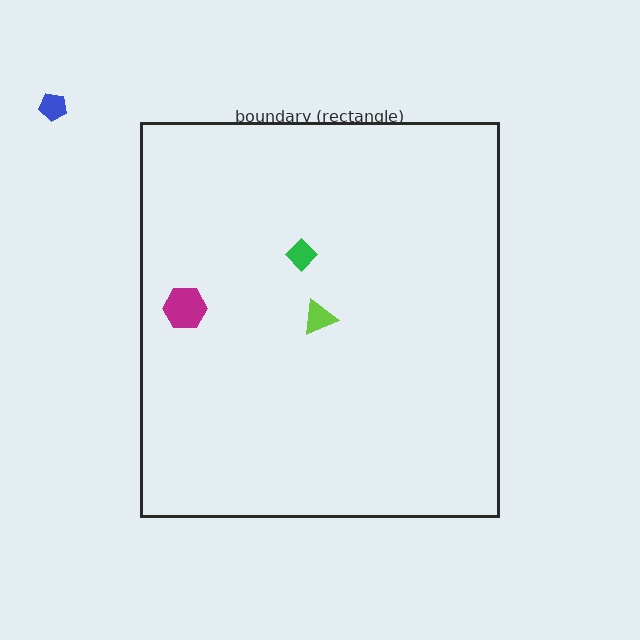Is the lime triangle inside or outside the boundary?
Inside.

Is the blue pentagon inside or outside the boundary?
Outside.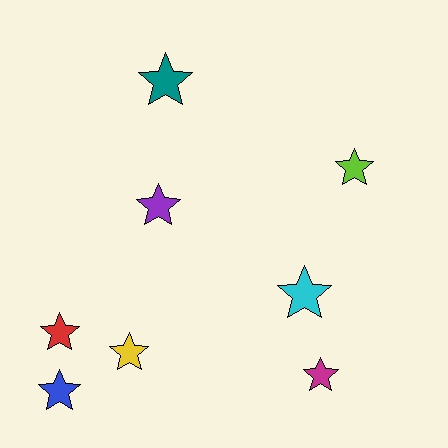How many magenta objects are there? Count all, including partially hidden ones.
There is 1 magenta object.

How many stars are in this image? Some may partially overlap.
There are 8 stars.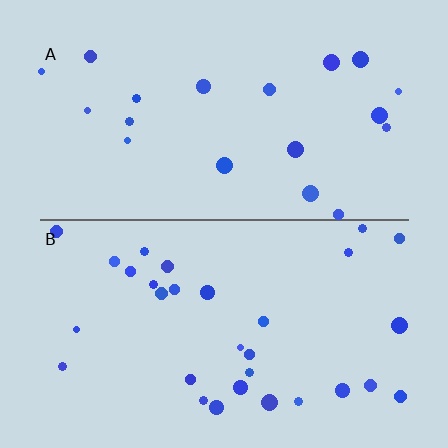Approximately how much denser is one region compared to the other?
Approximately 1.6× — region B over region A.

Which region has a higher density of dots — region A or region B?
B (the bottom).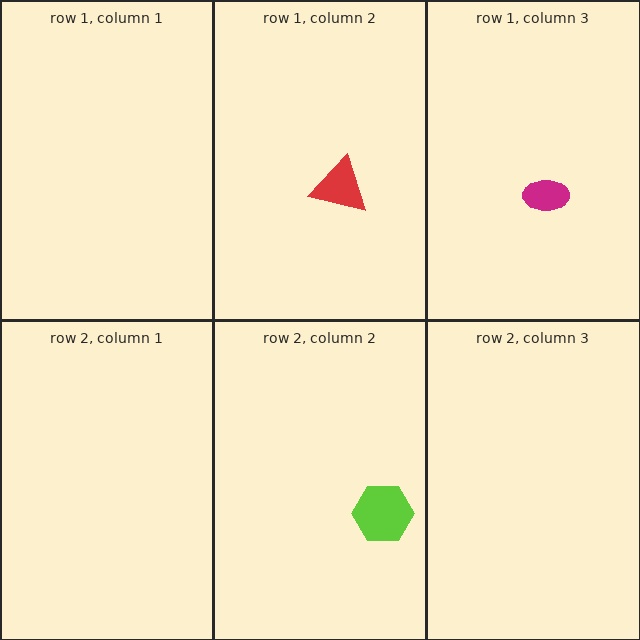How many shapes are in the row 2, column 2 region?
1.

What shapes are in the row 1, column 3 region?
The magenta ellipse.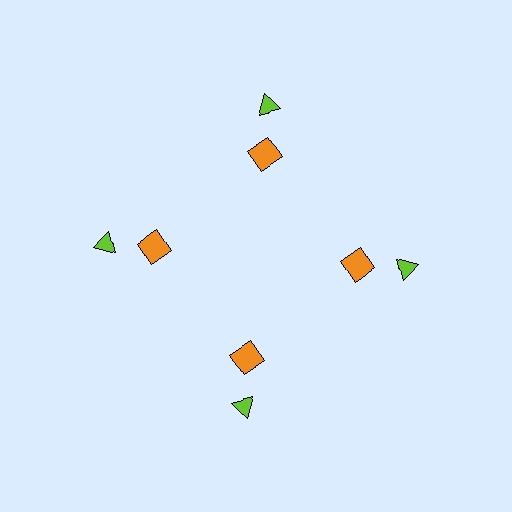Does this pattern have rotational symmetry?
Yes, this pattern has 4-fold rotational symmetry. It looks the same after rotating 90 degrees around the center.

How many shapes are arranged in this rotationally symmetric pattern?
There are 8 shapes, arranged in 4 groups of 2.